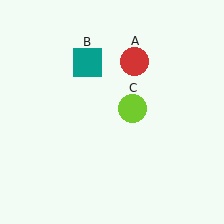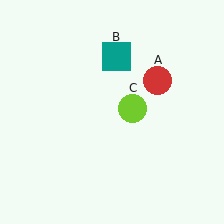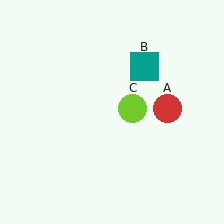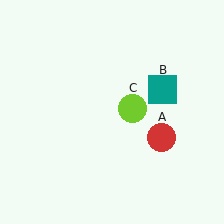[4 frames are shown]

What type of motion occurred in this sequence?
The red circle (object A), teal square (object B) rotated clockwise around the center of the scene.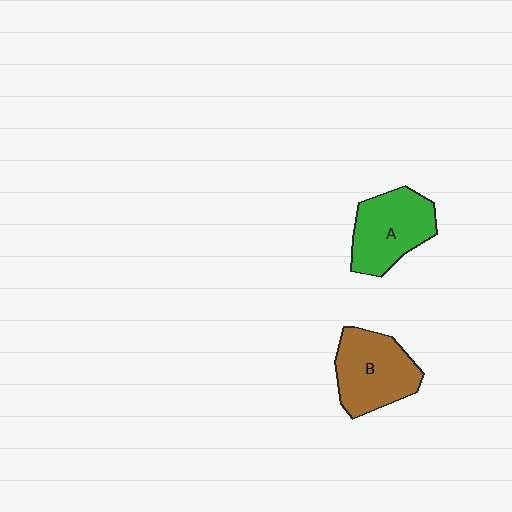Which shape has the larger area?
Shape B (brown).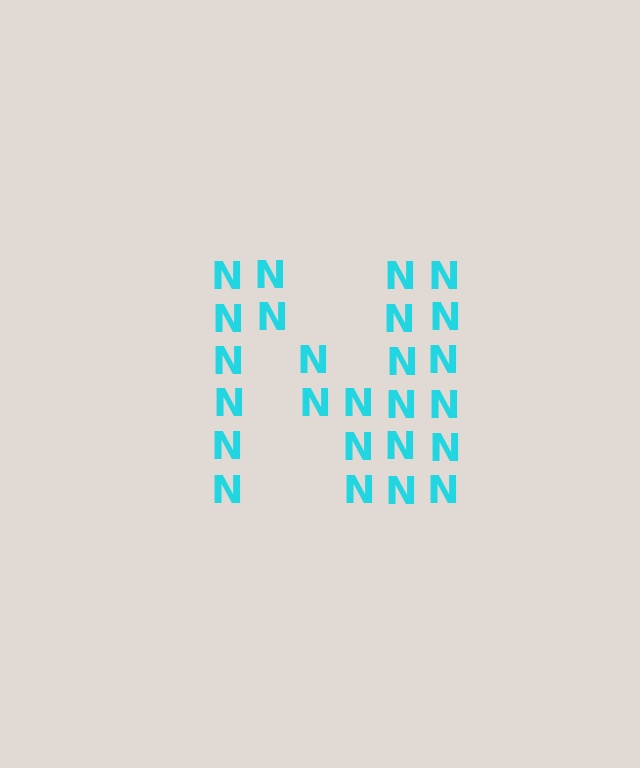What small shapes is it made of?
It is made of small letter N's.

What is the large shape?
The large shape is the letter N.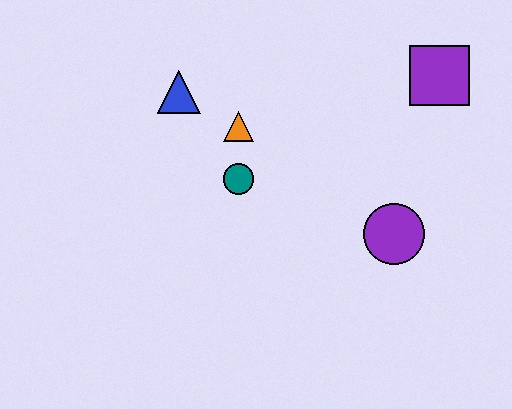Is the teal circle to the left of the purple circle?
Yes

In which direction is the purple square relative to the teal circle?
The purple square is to the right of the teal circle.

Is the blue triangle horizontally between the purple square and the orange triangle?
No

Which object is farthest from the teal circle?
The purple square is farthest from the teal circle.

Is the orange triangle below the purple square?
Yes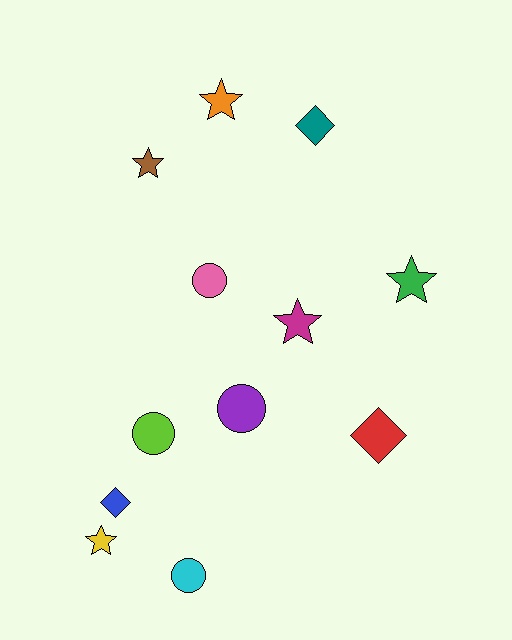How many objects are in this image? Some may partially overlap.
There are 12 objects.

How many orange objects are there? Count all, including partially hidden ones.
There is 1 orange object.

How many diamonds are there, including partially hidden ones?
There are 3 diamonds.